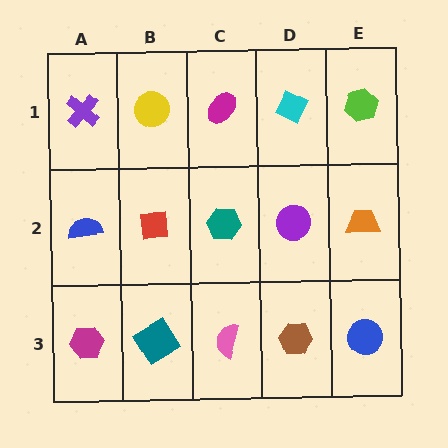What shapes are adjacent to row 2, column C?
A magenta ellipse (row 1, column C), a pink semicircle (row 3, column C), a red square (row 2, column B), a purple circle (row 2, column D).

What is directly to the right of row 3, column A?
A teal diamond.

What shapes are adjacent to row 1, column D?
A purple circle (row 2, column D), a magenta ellipse (row 1, column C), a lime hexagon (row 1, column E).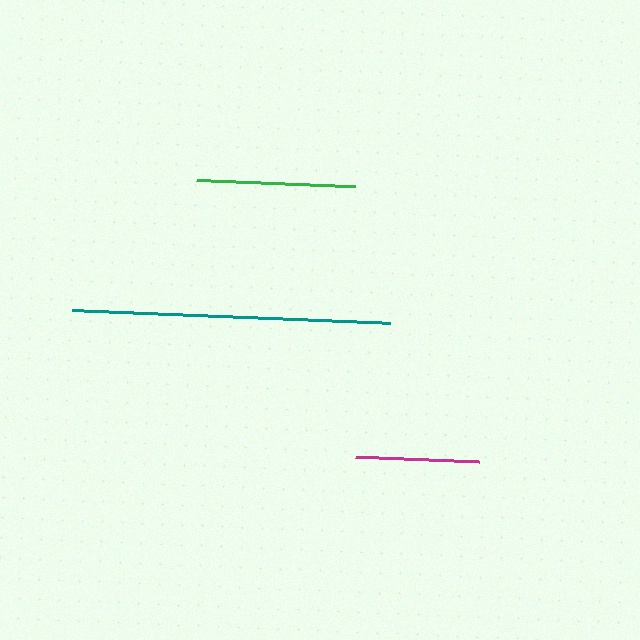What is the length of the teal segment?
The teal segment is approximately 317 pixels long.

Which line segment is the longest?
The teal line is the longest at approximately 317 pixels.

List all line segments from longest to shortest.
From longest to shortest: teal, green, magenta.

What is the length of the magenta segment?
The magenta segment is approximately 124 pixels long.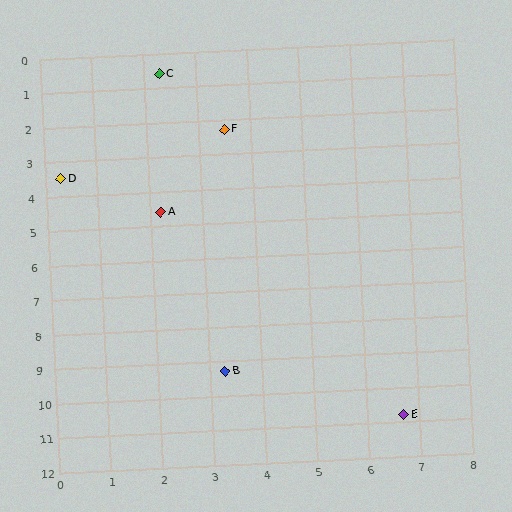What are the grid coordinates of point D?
Point D is at approximately (0.3, 3.5).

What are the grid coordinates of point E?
Point E is at approximately (6.7, 10.8).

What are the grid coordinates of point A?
Point A is at approximately (2.2, 4.6).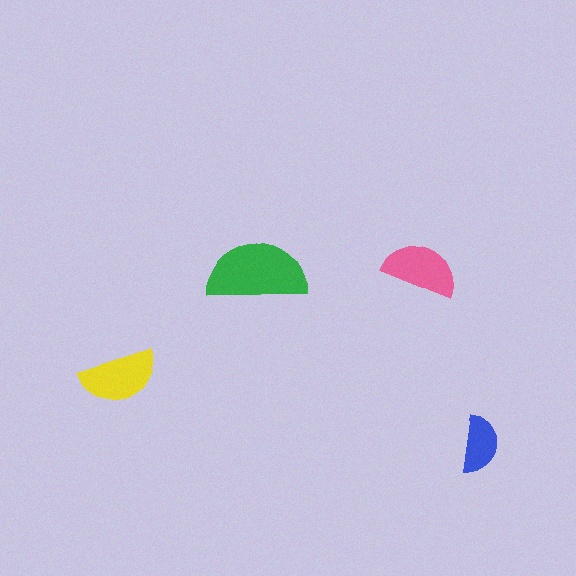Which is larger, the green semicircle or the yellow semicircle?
The green one.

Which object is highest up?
The green semicircle is topmost.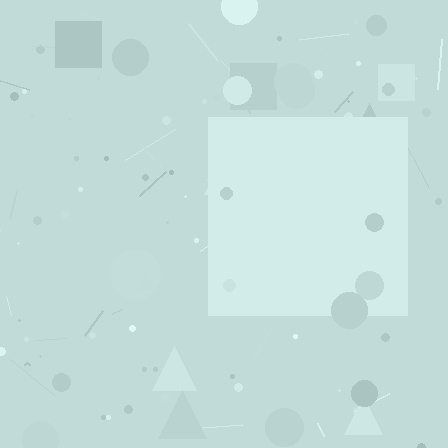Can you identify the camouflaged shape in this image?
The camouflaged shape is a square.